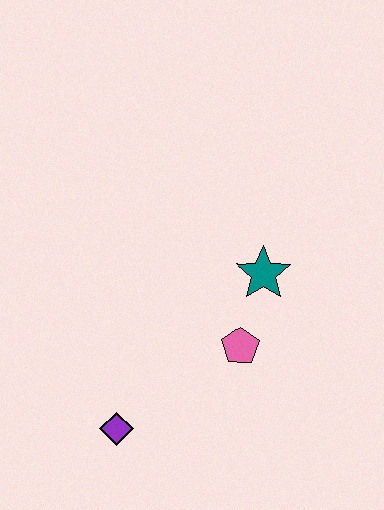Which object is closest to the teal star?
The pink pentagon is closest to the teal star.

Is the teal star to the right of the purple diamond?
Yes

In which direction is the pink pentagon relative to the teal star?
The pink pentagon is below the teal star.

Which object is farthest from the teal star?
The purple diamond is farthest from the teal star.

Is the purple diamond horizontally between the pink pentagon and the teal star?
No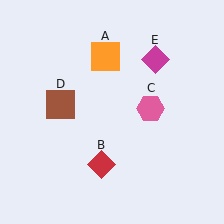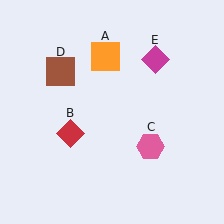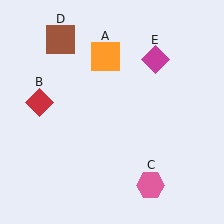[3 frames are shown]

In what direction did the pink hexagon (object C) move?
The pink hexagon (object C) moved down.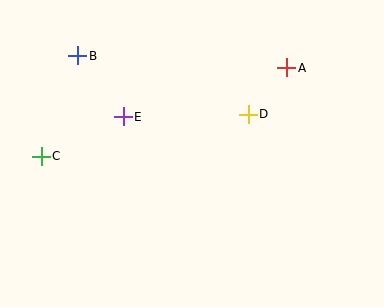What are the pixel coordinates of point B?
Point B is at (78, 56).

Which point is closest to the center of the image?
Point D at (248, 114) is closest to the center.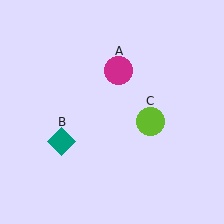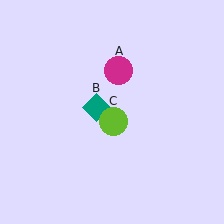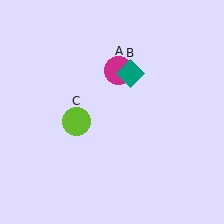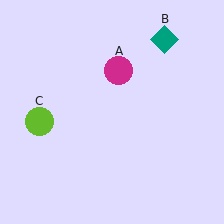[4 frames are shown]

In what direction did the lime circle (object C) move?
The lime circle (object C) moved left.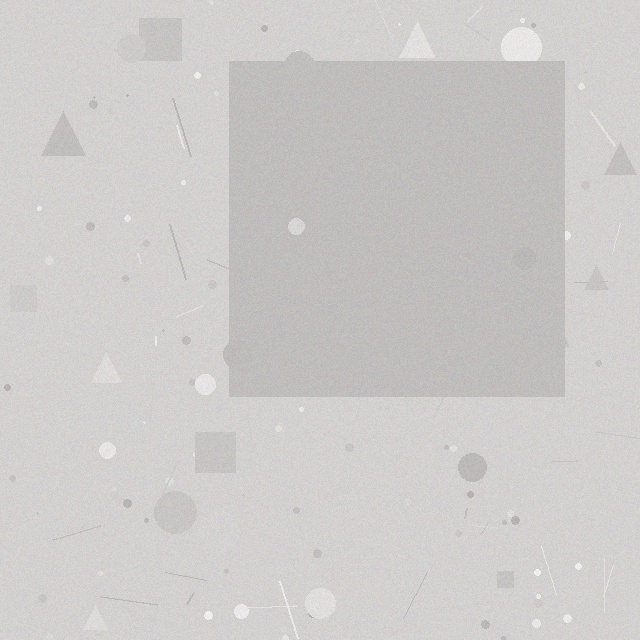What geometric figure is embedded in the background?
A square is embedded in the background.